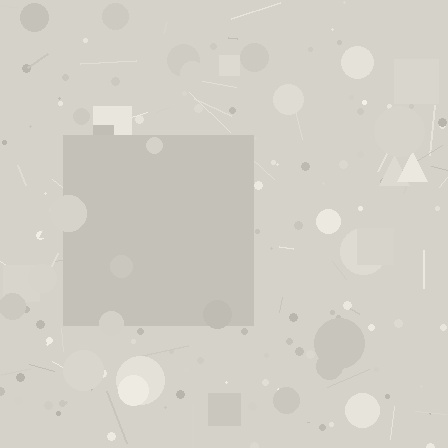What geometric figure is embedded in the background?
A square is embedded in the background.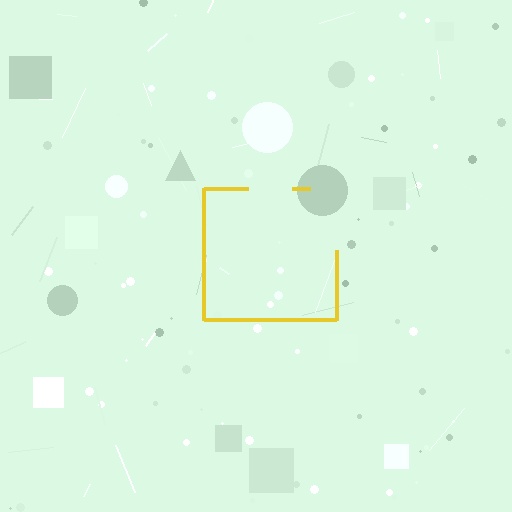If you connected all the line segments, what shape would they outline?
They would outline a square.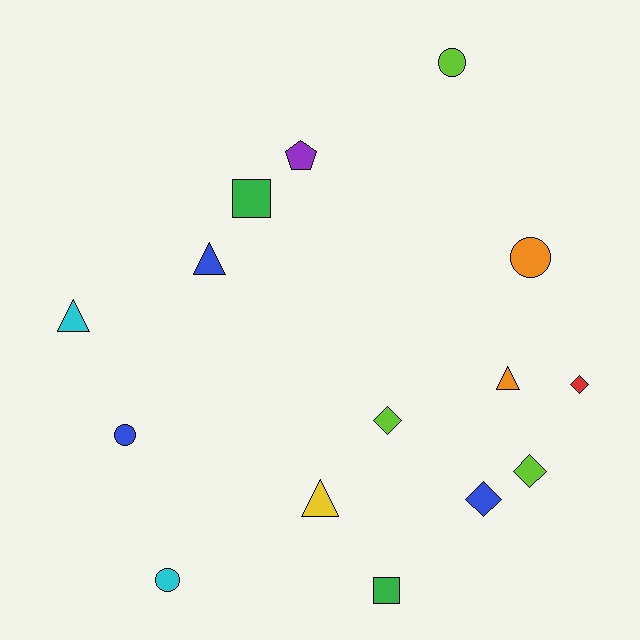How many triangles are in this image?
There are 4 triangles.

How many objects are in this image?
There are 15 objects.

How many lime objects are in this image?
There are 3 lime objects.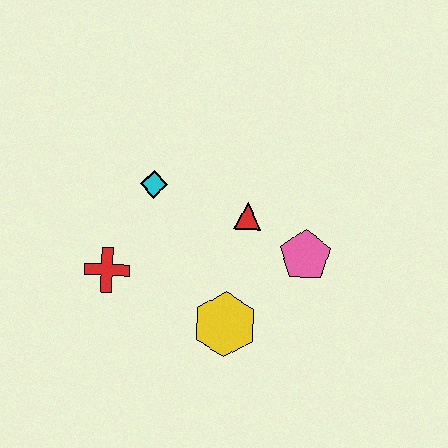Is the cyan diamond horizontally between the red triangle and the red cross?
Yes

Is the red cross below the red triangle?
Yes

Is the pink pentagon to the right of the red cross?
Yes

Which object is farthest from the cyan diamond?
The pink pentagon is farthest from the cyan diamond.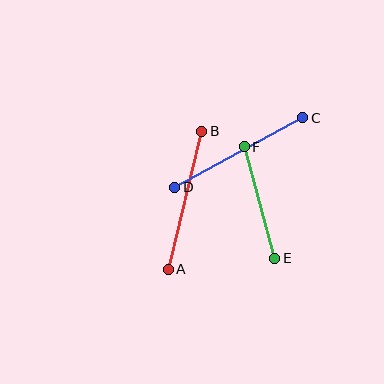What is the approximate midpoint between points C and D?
The midpoint is at approximately (239, 152) pixels.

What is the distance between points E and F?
The distance is approximately 116 pixels.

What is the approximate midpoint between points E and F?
The midpoint is at approximately (259, 202) pixels.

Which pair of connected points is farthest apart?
Points C and D are farthest apart.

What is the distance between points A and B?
The distance is approximately 142 pixels.